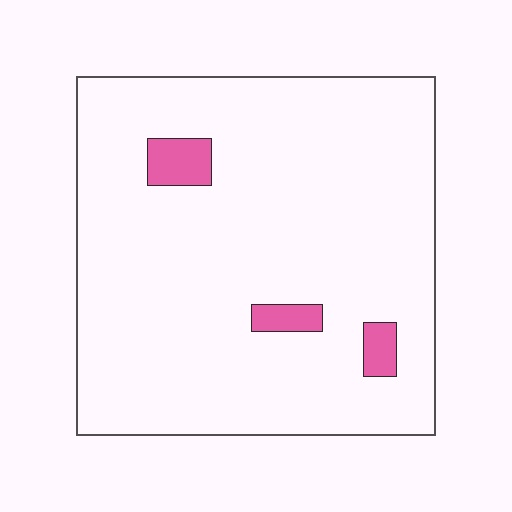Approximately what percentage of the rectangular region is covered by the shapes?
Approximately 5%.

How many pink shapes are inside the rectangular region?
3.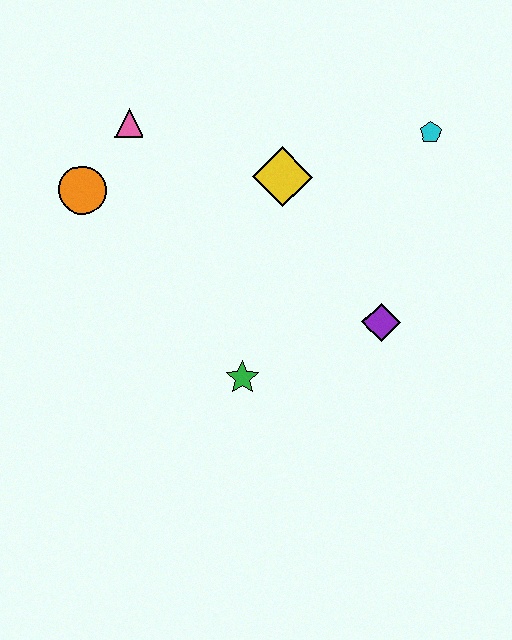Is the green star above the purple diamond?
No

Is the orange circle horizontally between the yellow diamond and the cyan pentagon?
No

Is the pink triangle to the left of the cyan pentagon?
Yes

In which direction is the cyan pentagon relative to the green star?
The cyan pentagon is above the green star.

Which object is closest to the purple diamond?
The green star is closest to the purple diamond.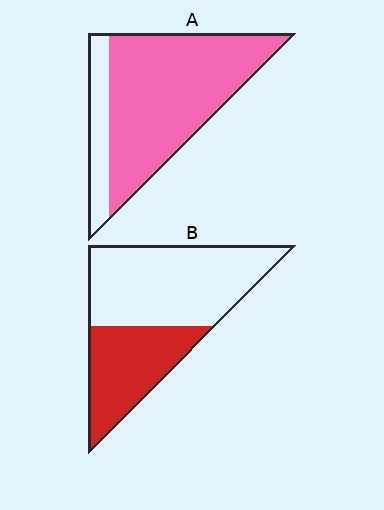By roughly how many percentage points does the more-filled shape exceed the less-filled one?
By roughly 45 percentage points (A over B).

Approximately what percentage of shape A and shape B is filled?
A is approximately 80% and B is approximately 40%.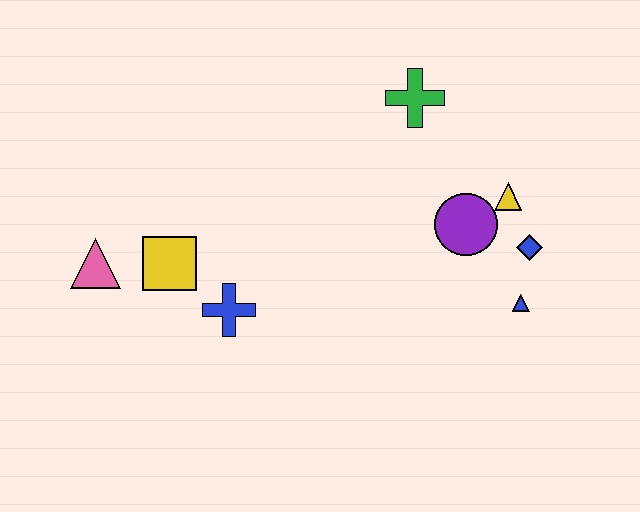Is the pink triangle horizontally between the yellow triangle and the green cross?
No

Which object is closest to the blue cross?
The yellow square is closest to the blue cross.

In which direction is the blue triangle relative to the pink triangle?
The blue triangle is to the right of the pink triangle.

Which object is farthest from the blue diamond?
The pink triangle is farthest from the blue diamond.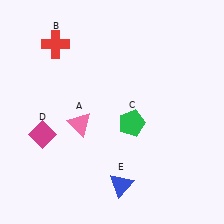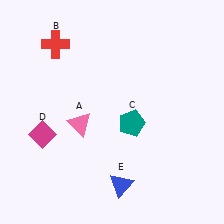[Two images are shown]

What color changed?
The pentagon (C) changed from green in Image 1 to teal in Image 2.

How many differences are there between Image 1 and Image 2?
There is 1 difference between the two images.